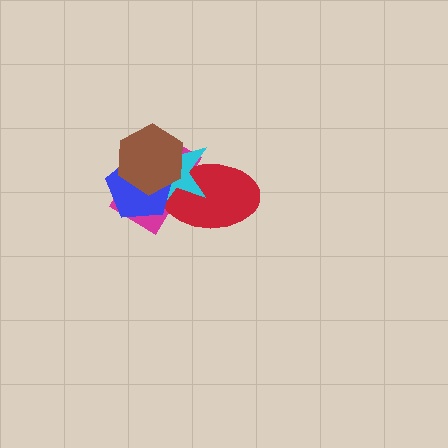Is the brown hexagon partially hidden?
No, no other shape covers it.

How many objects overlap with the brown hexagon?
4 objects overlap with the brown hexagon.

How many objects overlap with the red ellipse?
4 objects overlap with the red ellipse.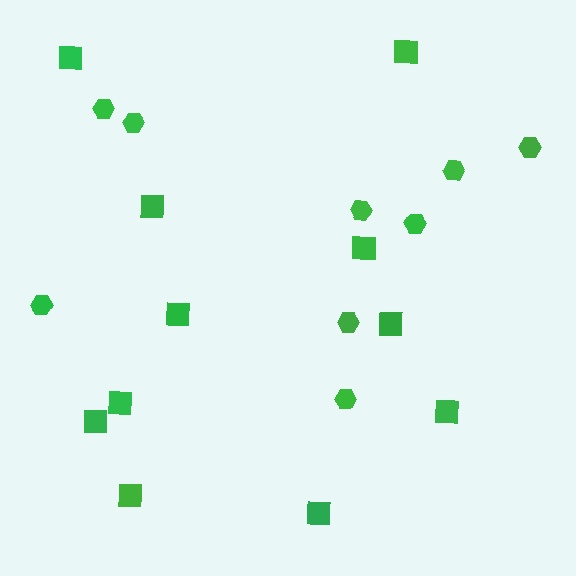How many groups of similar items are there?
There are 2 groups: one group of squares (11) and one group of hexagons (9).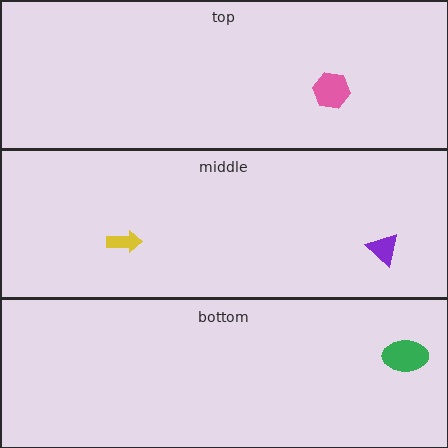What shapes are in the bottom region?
The green ellipse.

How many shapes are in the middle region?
2.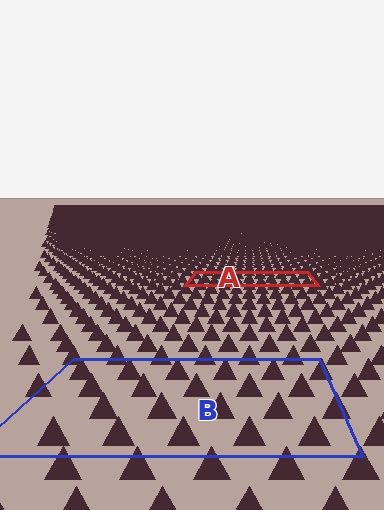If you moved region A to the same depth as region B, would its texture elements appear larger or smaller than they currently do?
They would appear larger. At a closer depth, the same texture elements are projected at a bigger on-screen size.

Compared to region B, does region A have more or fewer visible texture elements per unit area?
Region A has more texture elements per unit area — they are packed more densely because it is farther away.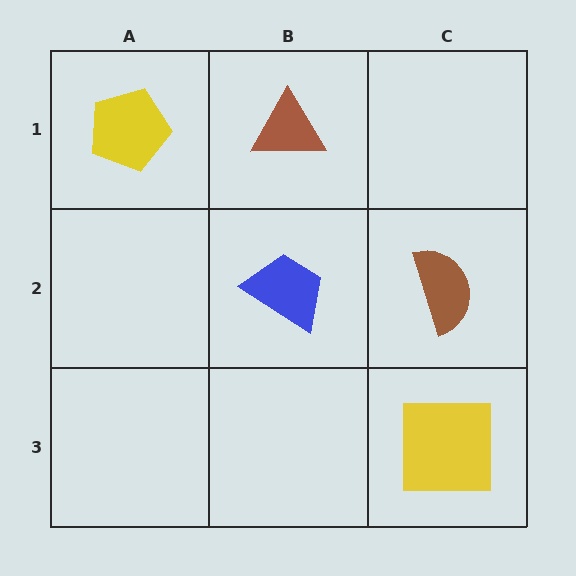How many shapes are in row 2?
2 shapes.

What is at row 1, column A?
A yellow pentagon.